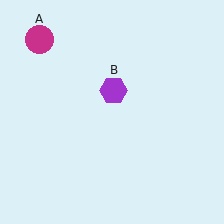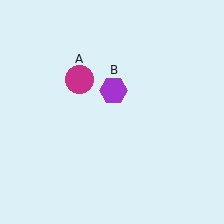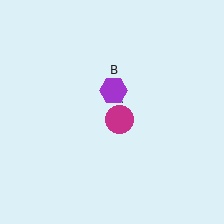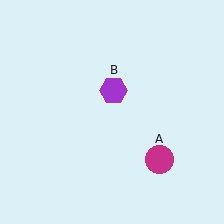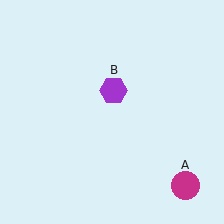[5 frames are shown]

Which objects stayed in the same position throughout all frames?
Purple hexagon (object B) remained stationary.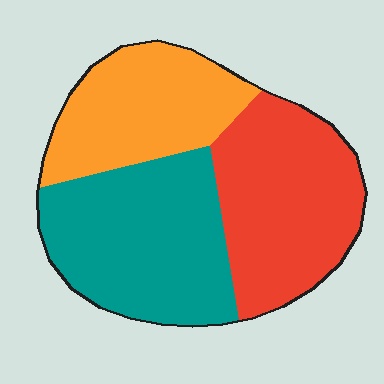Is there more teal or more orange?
Teal.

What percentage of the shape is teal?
Teal takes up between a third and a half of the shape.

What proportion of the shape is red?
Red covers around 35% of the shape.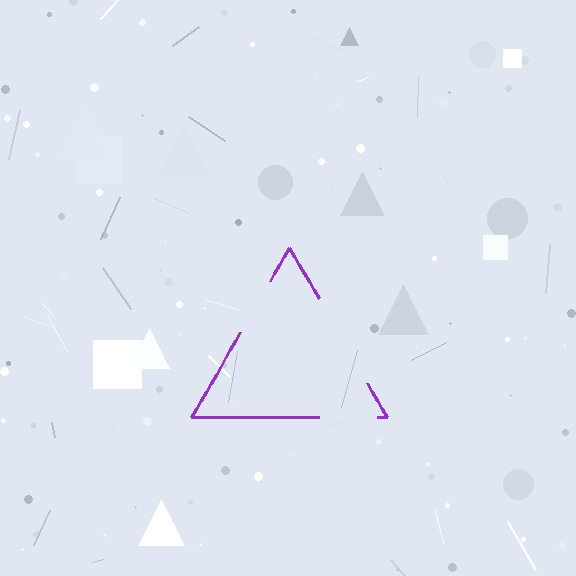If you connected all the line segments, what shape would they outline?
They would outline a triangle.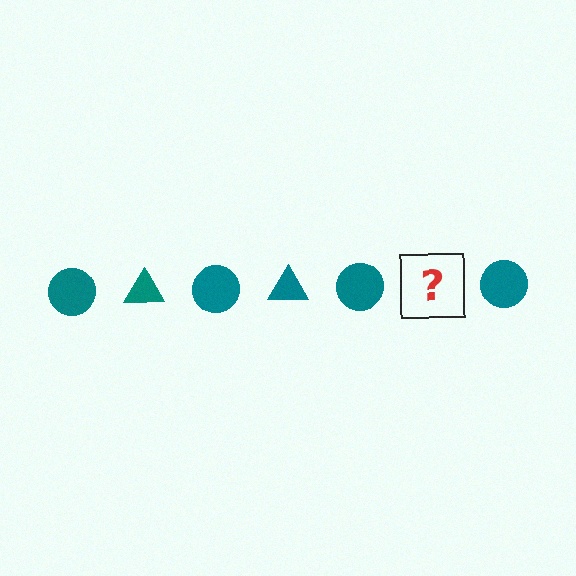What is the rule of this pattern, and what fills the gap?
The rule is that the pattern cycles through circle, triangle shapes in teal. The gap should be filled with a teal triangle.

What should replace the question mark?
The question mark should be replaced with a teal triangle.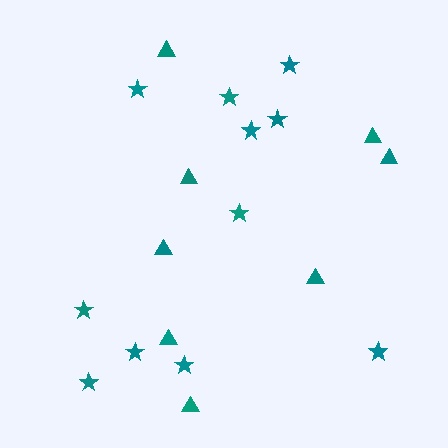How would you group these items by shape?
There are 2 groups: one group of triangles (8) and one group of stars (11).